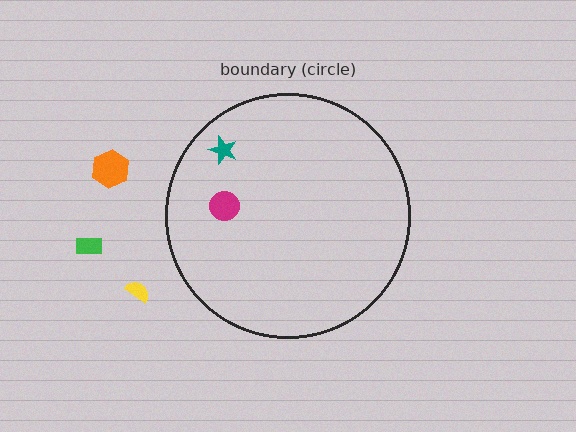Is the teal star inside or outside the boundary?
Inside.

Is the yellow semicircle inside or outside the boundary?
Outside.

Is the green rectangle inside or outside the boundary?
Outside.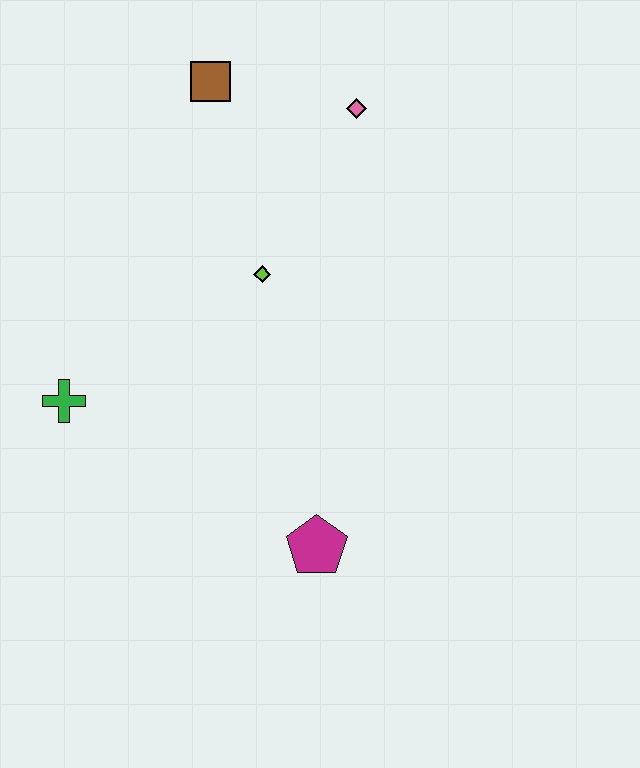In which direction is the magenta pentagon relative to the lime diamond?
The magenta pentagon is below the lime diamond.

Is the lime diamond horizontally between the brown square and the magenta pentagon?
Yes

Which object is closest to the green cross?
The lime diamond is closest to the green cross.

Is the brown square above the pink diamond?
Yes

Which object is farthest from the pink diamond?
The magenta pentagon is farthest from the pink diamond.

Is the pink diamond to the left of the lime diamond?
No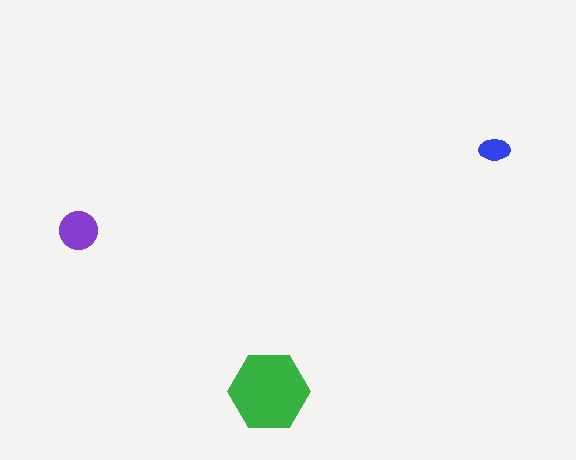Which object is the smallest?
The blue ellipse.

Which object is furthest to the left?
The purple circle is leftmost.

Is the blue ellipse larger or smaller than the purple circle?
Smaller.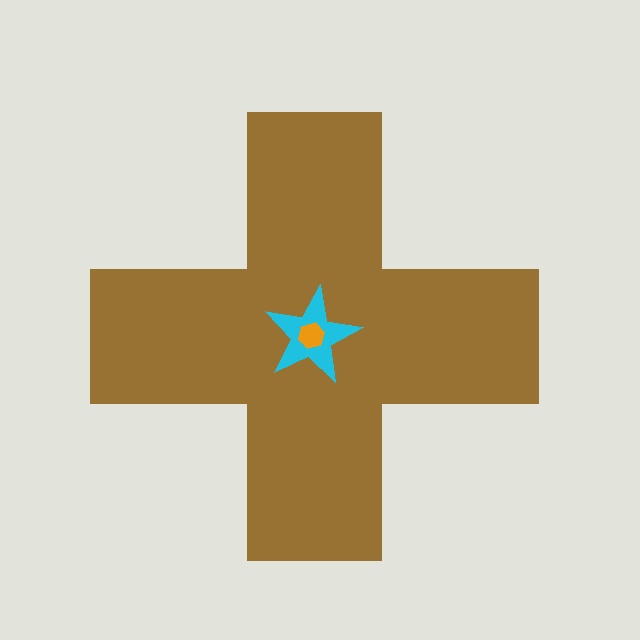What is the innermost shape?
The orange hexagon.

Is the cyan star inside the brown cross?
Yes.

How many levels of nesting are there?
3.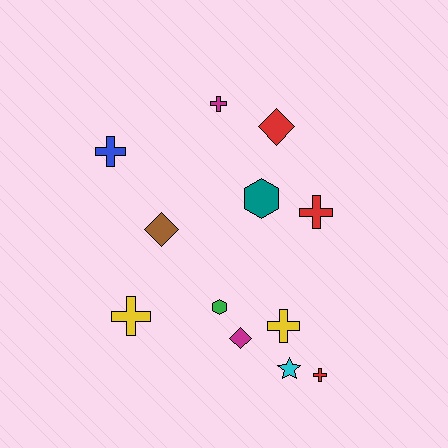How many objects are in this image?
There are 12 objects.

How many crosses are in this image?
There are 6 crosses.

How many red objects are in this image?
There are 3 red objects.